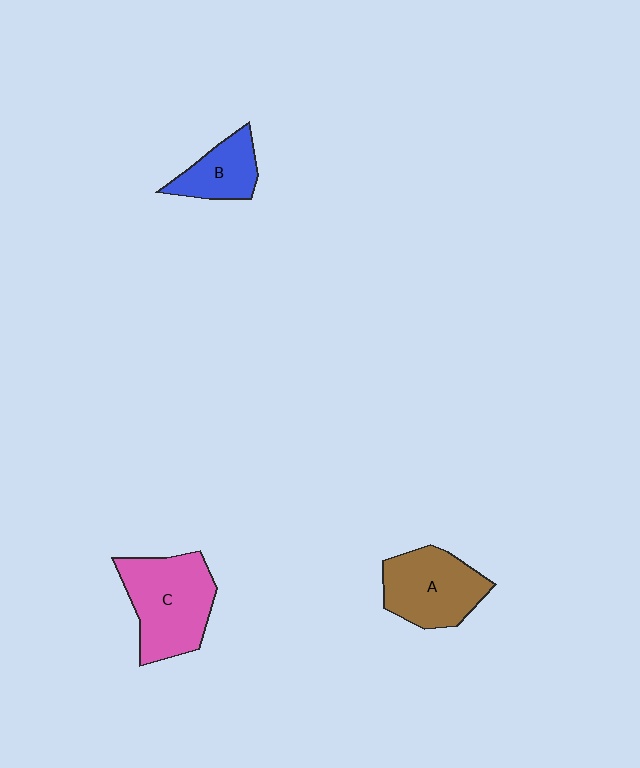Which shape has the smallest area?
Shape B (blue).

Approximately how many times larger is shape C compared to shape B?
Approximately 1.9 times.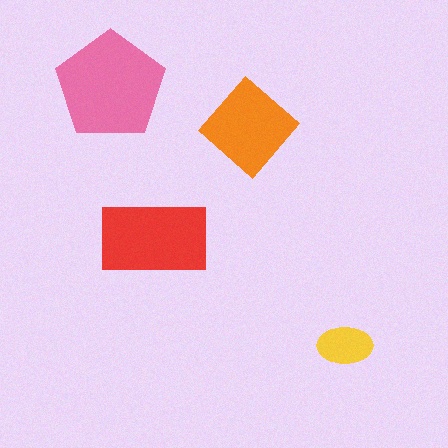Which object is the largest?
The pink pentagon.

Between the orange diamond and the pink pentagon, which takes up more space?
The pink pentagon.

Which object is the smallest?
The yellow ellipse.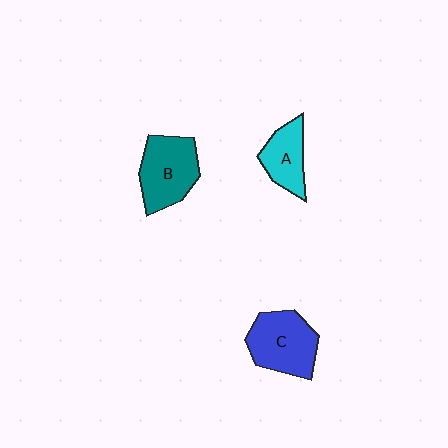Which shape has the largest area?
Shape C (blue).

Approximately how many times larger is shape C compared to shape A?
Approximately 1.5 times.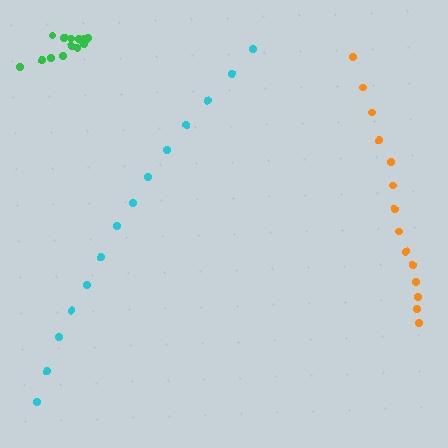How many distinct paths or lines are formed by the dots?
There are 3 distinct paths.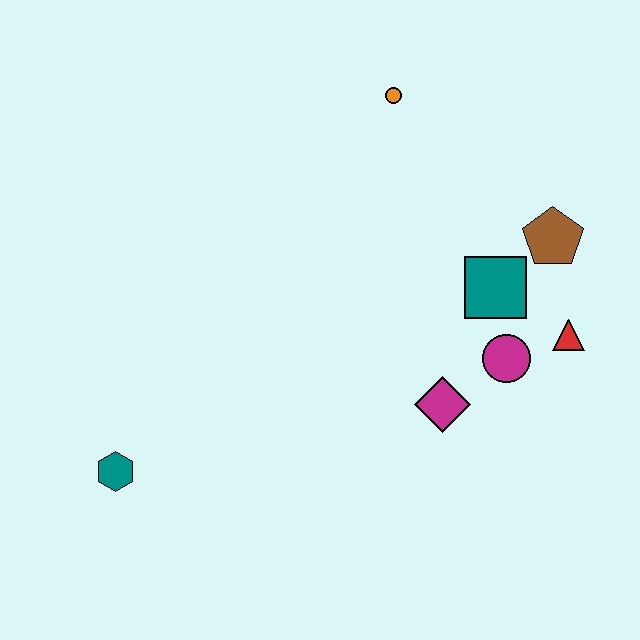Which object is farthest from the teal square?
The teal hexagon is farthest from the teal square.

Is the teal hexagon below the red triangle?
Yes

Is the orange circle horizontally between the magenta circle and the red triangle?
No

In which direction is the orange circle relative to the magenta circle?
The orange circle is above the magenta circle.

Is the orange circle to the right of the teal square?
No